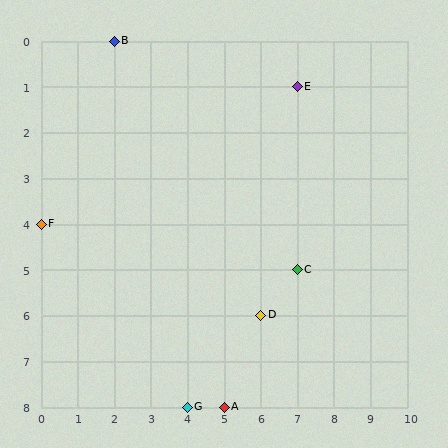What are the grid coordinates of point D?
Point D is at grid coordinates (6, 6).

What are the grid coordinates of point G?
Point G is at grid coordinates (4, 8).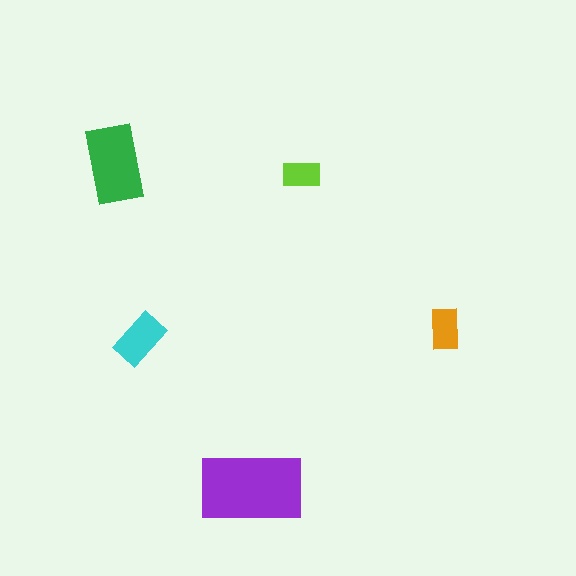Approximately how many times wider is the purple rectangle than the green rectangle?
About 1.5 times wider.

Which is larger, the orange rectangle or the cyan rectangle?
The cyan one.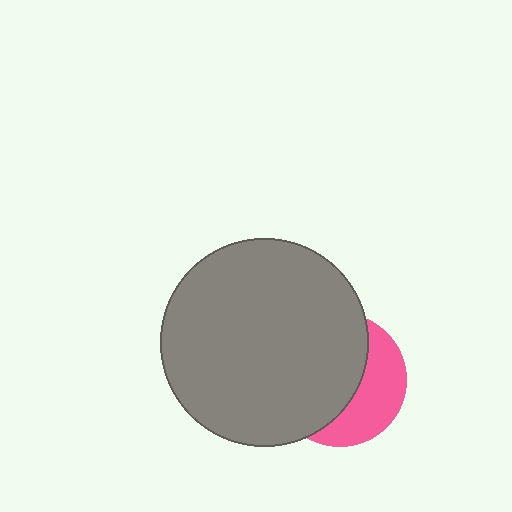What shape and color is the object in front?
The object in front is a gray circle.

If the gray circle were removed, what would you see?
You would see the complete pink circle.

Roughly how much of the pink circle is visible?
A small part of it is visible (roughly 38%).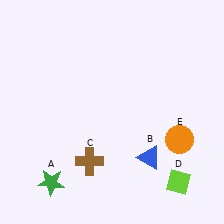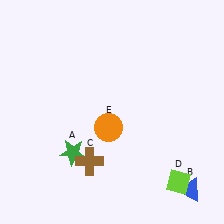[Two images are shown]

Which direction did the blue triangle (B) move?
The blue triangle (B) moved right.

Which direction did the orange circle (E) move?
The orange circle (E) moved left.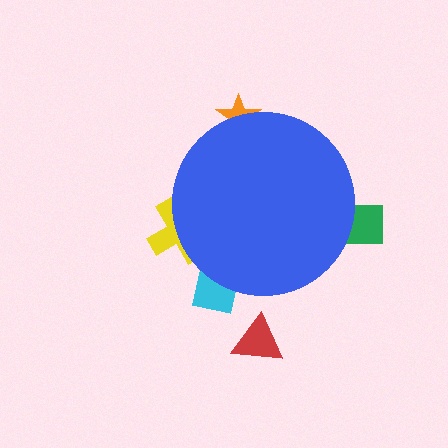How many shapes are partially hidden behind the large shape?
4 shapes are partially hidden.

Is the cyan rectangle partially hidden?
Yes, the cyan rectangle is partially hidden behind the blue circle.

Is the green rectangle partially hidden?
Yes, the green rectangle is partially hidden behind the blue circle.